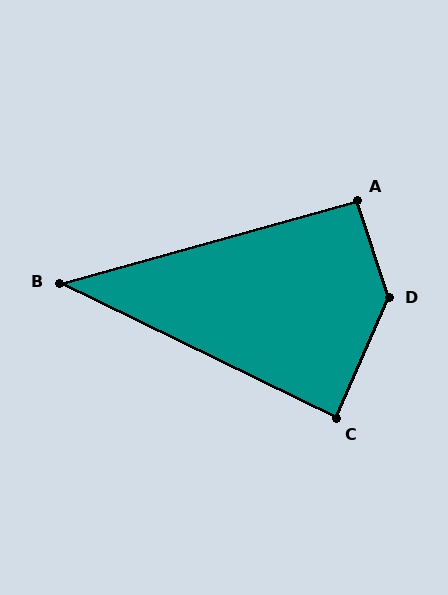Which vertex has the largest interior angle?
D, at approximately 138 degrees.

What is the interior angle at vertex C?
Approximately 88 degrees (approximately right).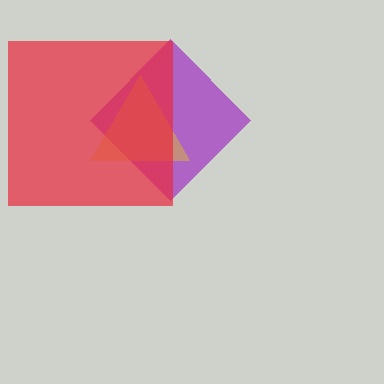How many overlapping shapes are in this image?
There are 3 overlapping shapes in the image.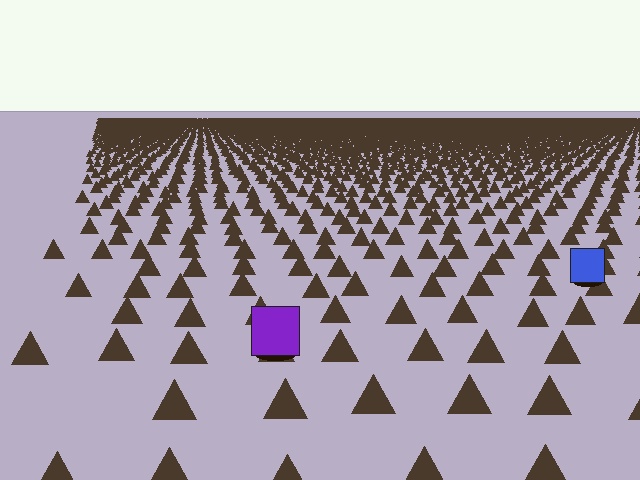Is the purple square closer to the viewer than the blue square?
Yes. The purple square is closer — you can tell from the texture gradient: the ground texture is coarser near it.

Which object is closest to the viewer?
The purple square is closest. The texture marks near it are larger and more spread out.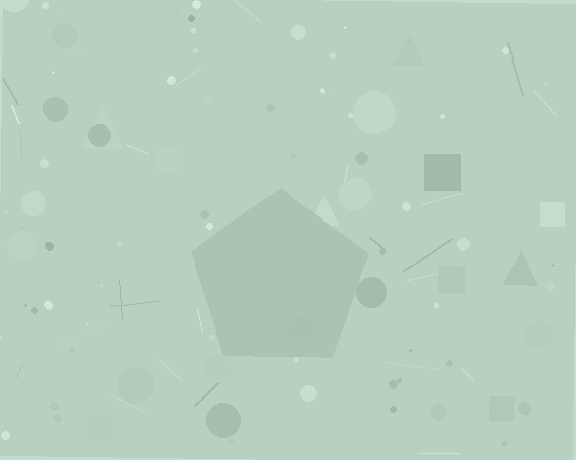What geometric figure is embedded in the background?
A pentagon is embedded in the background.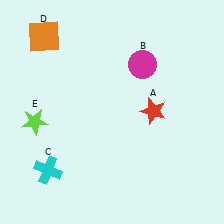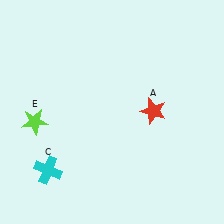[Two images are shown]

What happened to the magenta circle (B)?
The magenta circle (B) was removed in Image 2. It was in the top-right area of Image 1.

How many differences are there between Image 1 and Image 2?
There are 2 differences between the two images.